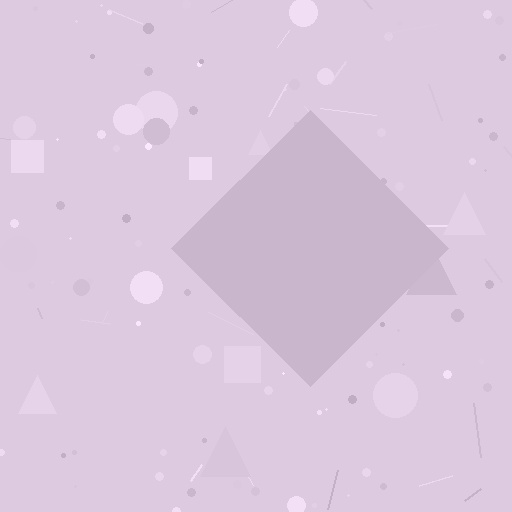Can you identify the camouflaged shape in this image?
The camouflaged shape is a diamond.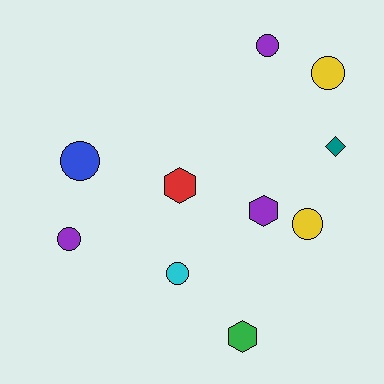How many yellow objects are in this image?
There are 2 yellow objects.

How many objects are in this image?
There are 10 objects.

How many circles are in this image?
There are 6 circles.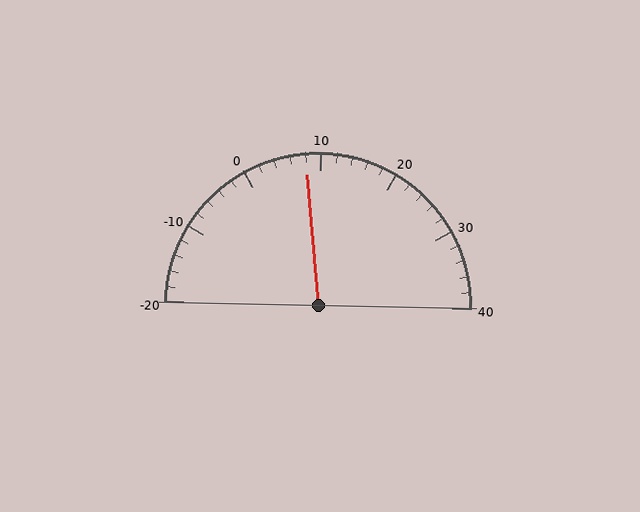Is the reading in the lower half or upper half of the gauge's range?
The reading is in the lower half of the range (-20 to 40).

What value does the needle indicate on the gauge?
The needle indicates approximately 8.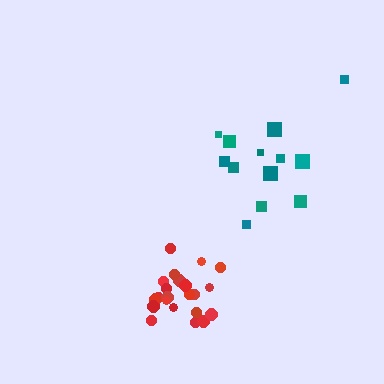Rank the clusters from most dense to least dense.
red, teal.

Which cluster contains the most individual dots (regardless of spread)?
Red (23).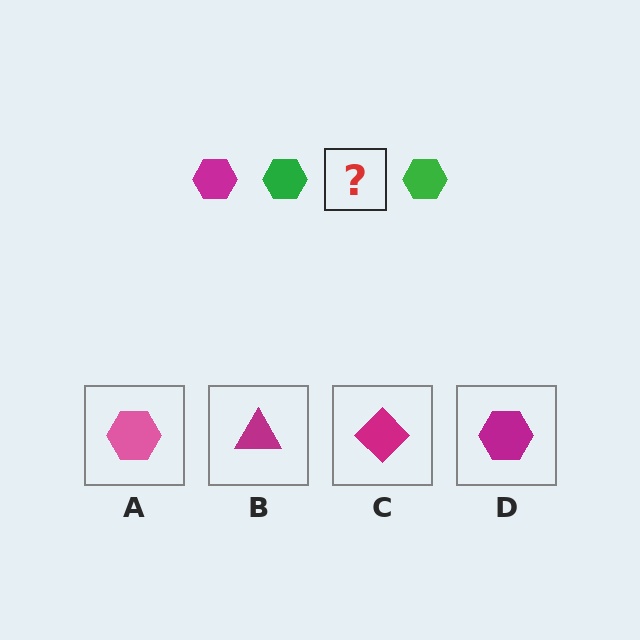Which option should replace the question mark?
Option D.